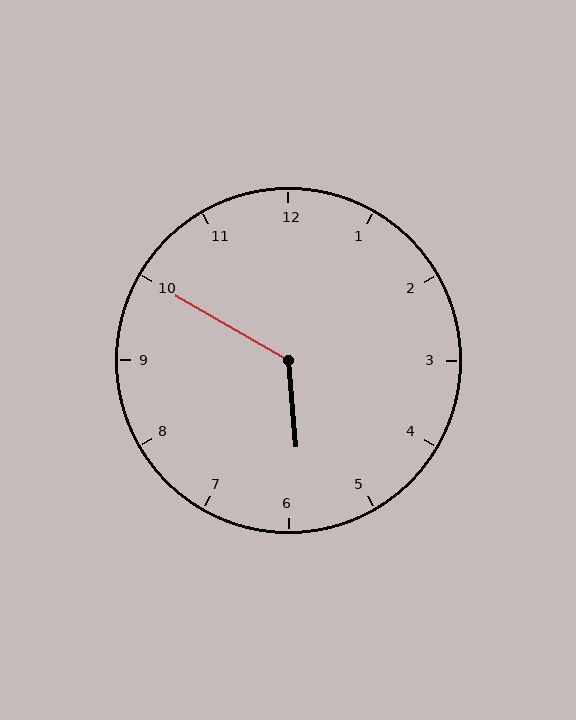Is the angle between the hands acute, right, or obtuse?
It is obtuse.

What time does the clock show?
5:50.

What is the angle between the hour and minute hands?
Approximately 125 degrees.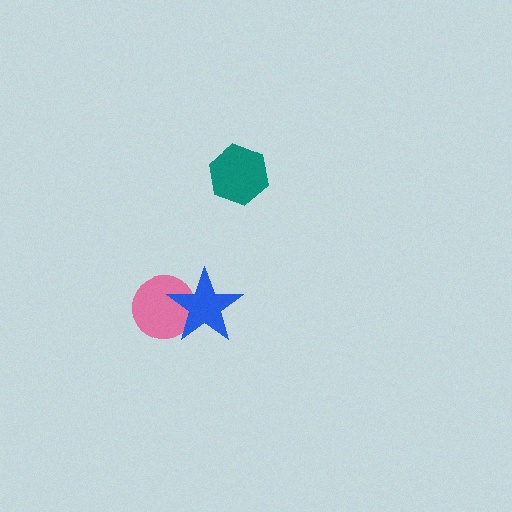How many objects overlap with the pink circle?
1 object overlaps with the pink circle.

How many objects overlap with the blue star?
1 object overlaps with the blue star.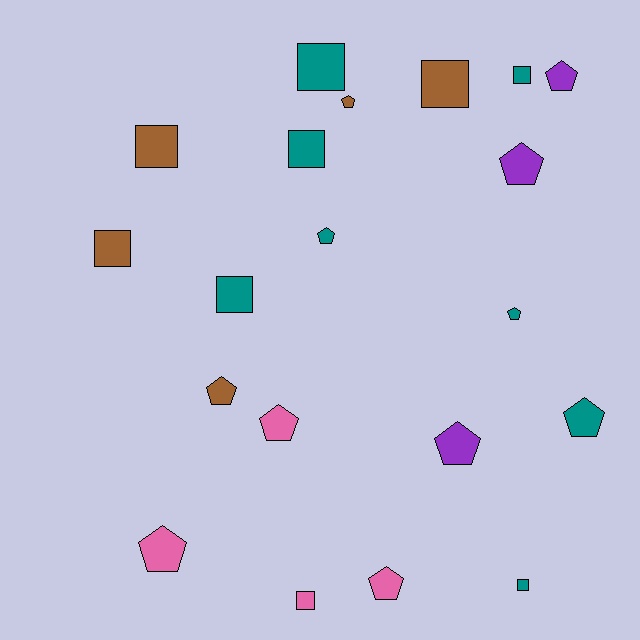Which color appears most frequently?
Teal, with 8 objects.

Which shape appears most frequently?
Pentagon, with 11 objects.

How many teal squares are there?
There are 5 teal squares.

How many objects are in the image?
There are 20 objects.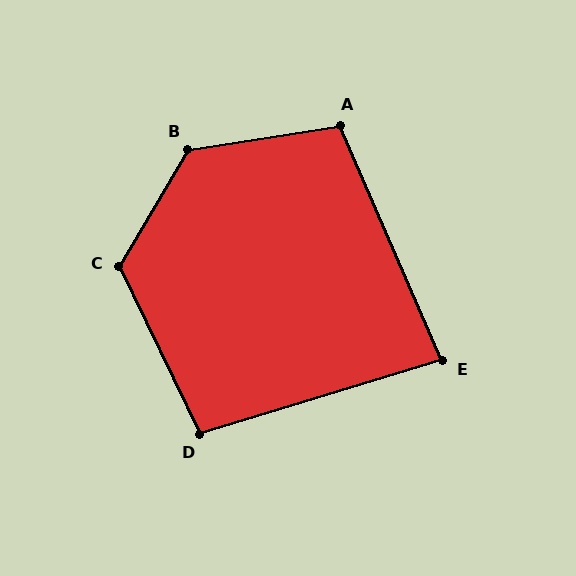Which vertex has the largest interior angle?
B, at approximately 130 degrees.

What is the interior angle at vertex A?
Approximately 104 degrees (obtuse).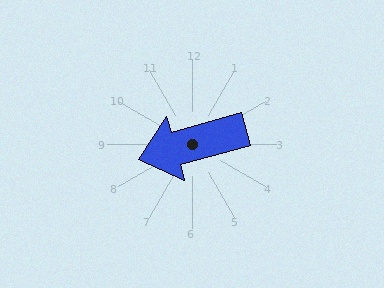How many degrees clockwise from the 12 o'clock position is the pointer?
Approximately 254 degrees.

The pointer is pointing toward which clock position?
Roughly 8 o'clock.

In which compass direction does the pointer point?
West.